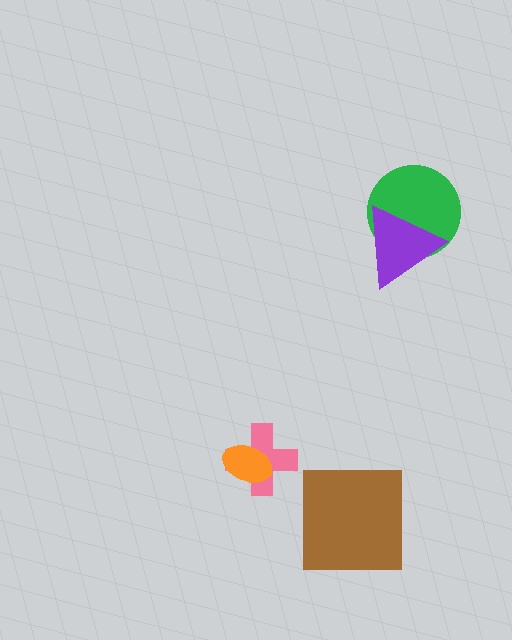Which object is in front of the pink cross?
The orange ellipse is in front of the pink cross.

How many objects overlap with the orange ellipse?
1 object overlaps with the orange ellipse.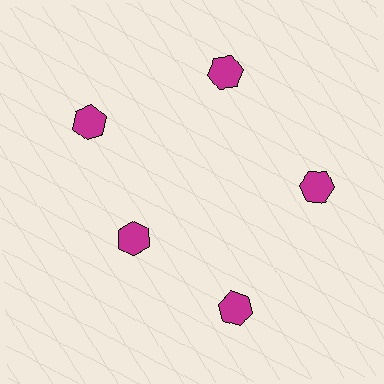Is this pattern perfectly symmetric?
No. The 5 magenta hexagons are arranged in a ring, but one element near the 8 o'clock position is pulled inward toward the center, breaking the 5-fold rotational symmetry.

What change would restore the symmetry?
The symmetry would be restored by moving it outward, back onto the ring so that all 5 hexagons sit at equal angles and equal distance from the center.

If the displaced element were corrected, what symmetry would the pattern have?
It would have 5-fold rotational symmetry — the pattern would map onto itself every 72 degrees.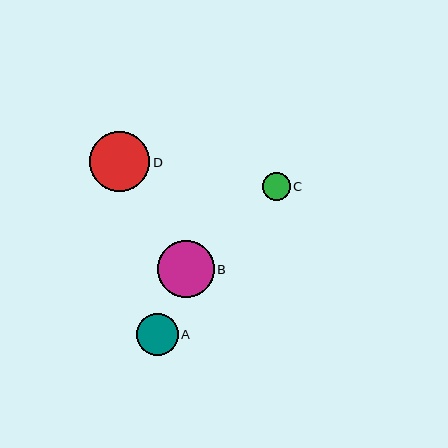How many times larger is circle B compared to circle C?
Circle B is approximately 2.1 times the size of circle C.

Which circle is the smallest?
Circle C is the smallest with a size of approximately 27 pixels.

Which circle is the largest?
Circle D is the largest with a size of approximately 60 pixels.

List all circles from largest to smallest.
From largest to smallest: D, B, A, C.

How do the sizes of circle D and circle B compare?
Circle D and circle B are approximately the same size.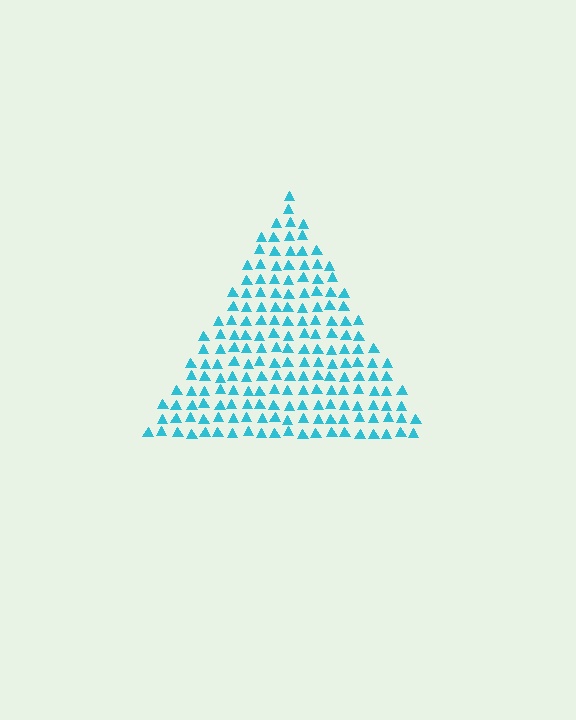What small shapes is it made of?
It is made of small triangles.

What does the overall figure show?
The overall figure shows a triangle.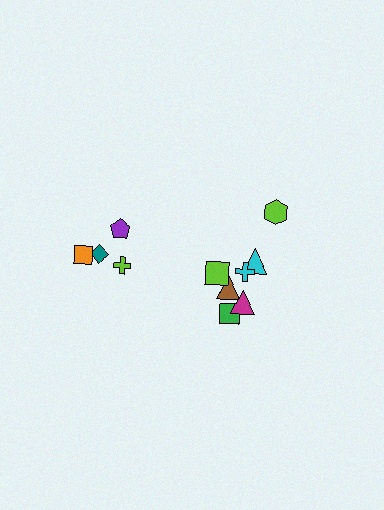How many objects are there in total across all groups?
There are 11 objects.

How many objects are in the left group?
There are 4 objects.